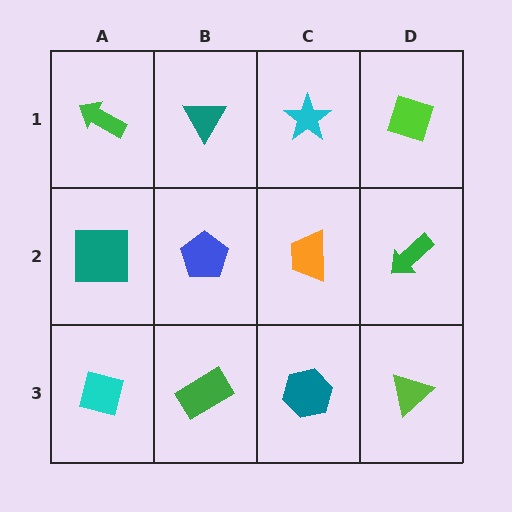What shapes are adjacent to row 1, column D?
A green arrow (row 2, column D), a cyan star (row 1, column C).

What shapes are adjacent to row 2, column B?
A teal triangle (row 1, column B), a green rectangle (row 3, column B), a teal square (row 2, column A), an orange trapezoid (row 2, column C).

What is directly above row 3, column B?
A blue pentagon.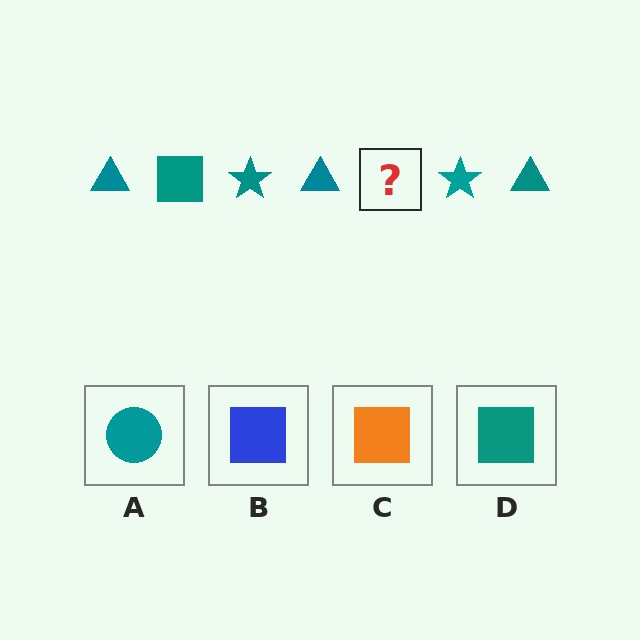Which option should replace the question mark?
Option D.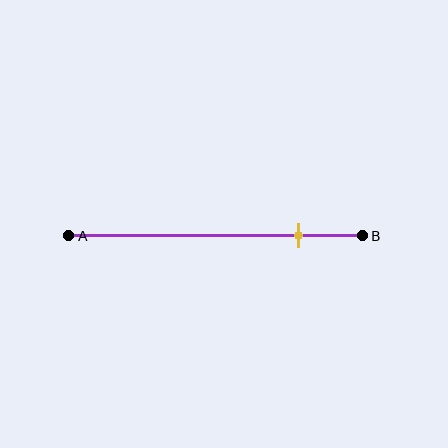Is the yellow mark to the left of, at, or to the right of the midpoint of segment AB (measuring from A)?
The yellow mark is to the right of the midpoint of segment AB.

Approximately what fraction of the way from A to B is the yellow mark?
The yellow mark is approximately 80% of the way from A to B.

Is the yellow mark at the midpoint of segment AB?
No, the mark is at about 80% from A, not at the 50% midpoint.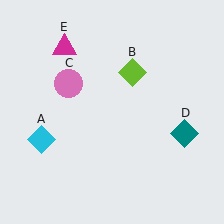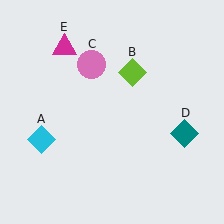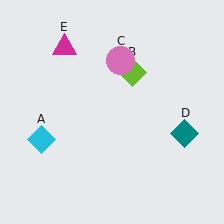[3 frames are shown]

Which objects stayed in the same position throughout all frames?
Cyan diamond (object A) and lime diamond (object B) and teal diamond (object D) and magenta triangle (object E) remained stationary.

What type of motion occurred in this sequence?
The pink circle (object C) rotated clockwise around the center of the scene.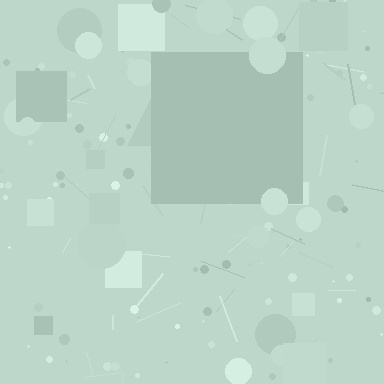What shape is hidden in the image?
A square is hidden in the image.